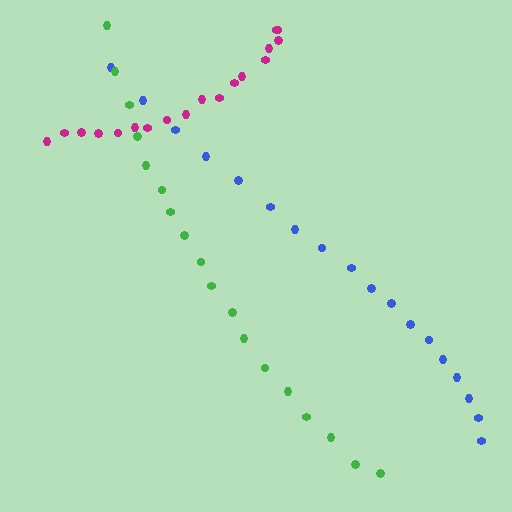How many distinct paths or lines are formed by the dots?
There are 3 distinct paths.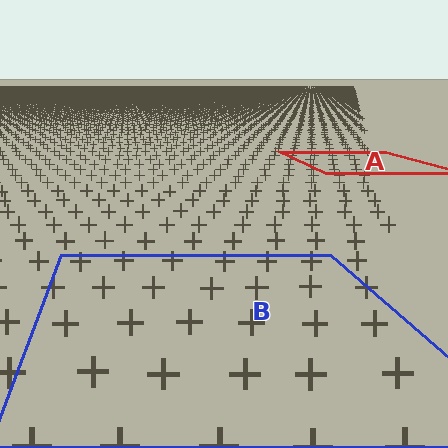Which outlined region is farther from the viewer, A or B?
Region A is farther from the viewer — the texture elements inside it appear smaller and more densely packed.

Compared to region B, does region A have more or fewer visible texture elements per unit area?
Region A has more texture elements per unit area — they are packed more densely because it is farther away.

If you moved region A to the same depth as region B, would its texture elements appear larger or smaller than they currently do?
They would appear larger. At a closer depth, the same texture elements are projected at a bigger on-screen size.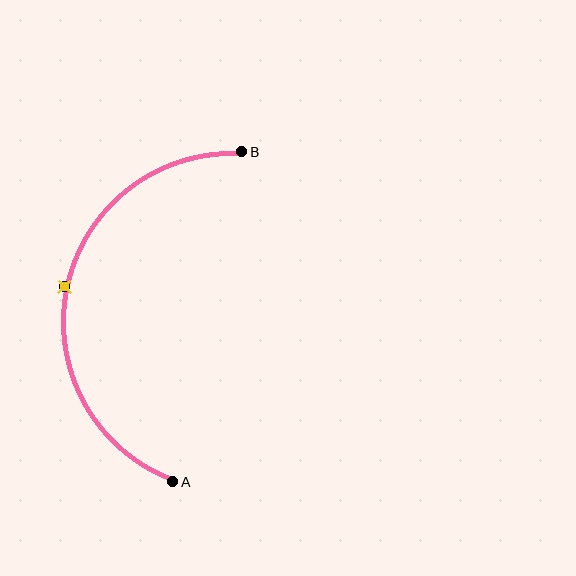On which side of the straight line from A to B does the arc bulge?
The arc bulges to the left of the straight line connecting A and B.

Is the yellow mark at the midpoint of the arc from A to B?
Yes. The yellow mark lies on the arc at equal arc-length from both A and B — it is the arc midpoint.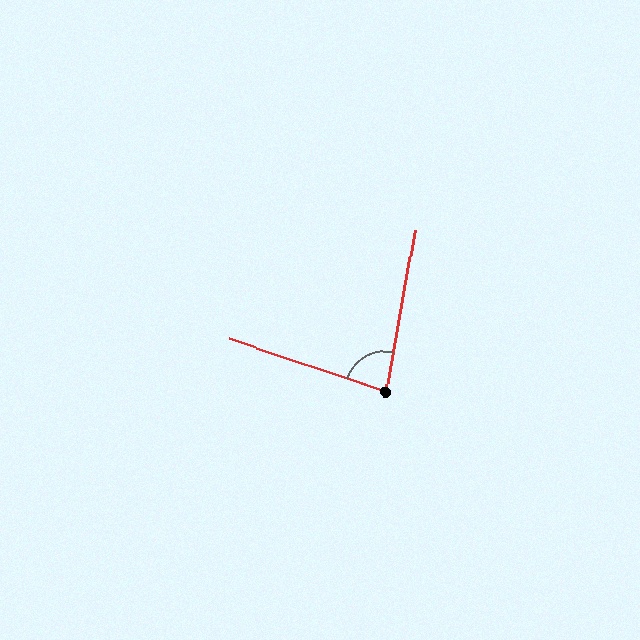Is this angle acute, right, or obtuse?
It is acute.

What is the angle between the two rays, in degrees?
Approximately 82 degrees.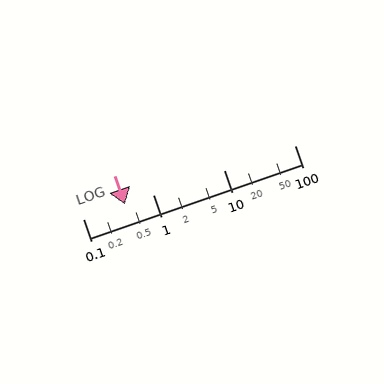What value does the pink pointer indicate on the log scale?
The pointer indicates approximately 0.39.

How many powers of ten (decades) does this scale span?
The scale spans 3 decades, from 0.1 to 100.